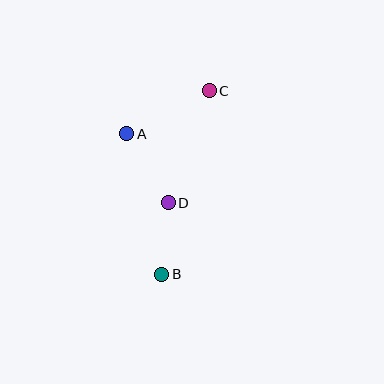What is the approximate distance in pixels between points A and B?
The distance between A and B is approximately 145 pixels.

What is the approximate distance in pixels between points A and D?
The distance between A and D is approximately 80 pixels.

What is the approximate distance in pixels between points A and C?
The distance between A and C is approximately 93 pixels.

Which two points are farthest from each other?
Points B and C are farthest from each other.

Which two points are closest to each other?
Points B and D are closest to each other.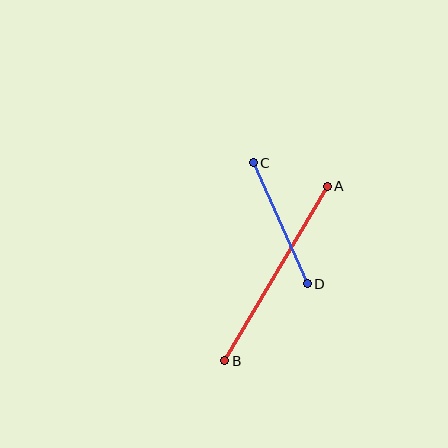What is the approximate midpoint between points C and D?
The midpoint is at approximately (280, 223) pixels.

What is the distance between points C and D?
The distance is approximately 132 pixels.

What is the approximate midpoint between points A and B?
The midpoint is at approximately (276, 273) pixels.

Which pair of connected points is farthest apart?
Points A and B are farthest apart.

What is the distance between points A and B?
The distance is approximately 202 pixels.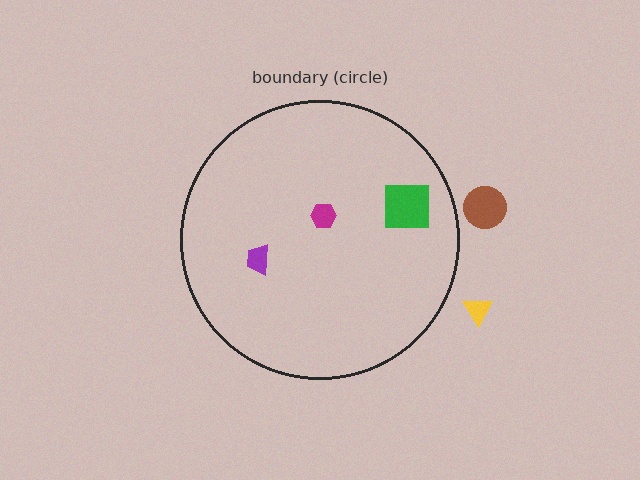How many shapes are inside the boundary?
3 inside, 2 outside.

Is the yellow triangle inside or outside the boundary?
Outside.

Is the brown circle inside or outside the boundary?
Outside.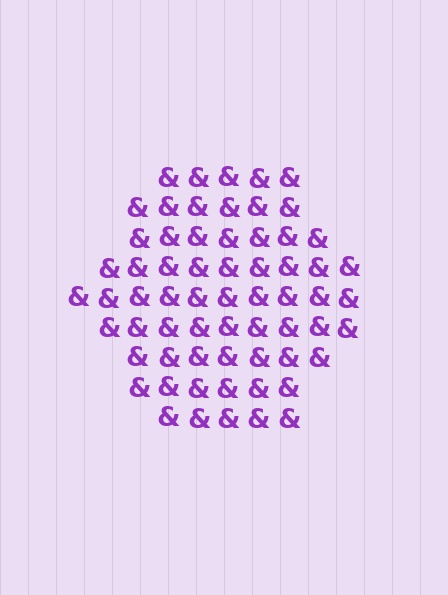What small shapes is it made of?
It is made of small ampersands.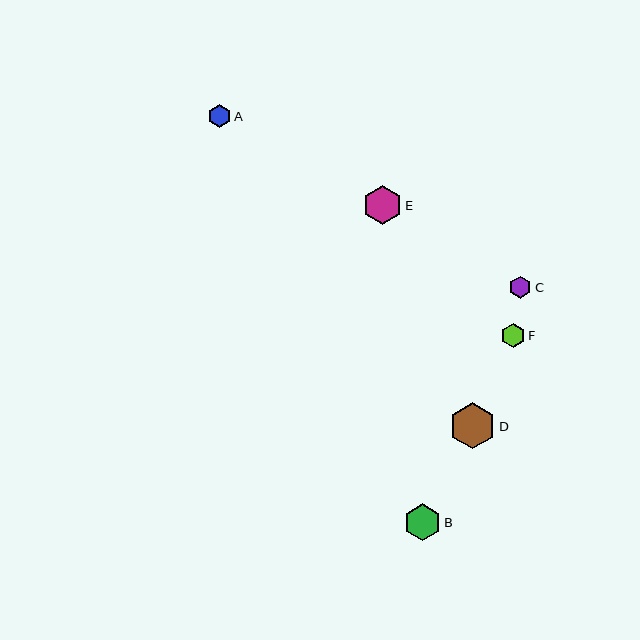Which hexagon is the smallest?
Hexagon C is the smallest with a size of approximately 22 pixels.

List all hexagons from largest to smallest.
From largest to smallest: D, E, B, F, A, C.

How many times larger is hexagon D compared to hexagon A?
Hexagon D is approximately 2.0 times the size of hexagon A.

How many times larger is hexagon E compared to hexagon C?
Hexagon E is approximately 1.7 times the size of hexagon C.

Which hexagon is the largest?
Hexagon D is the largest with a size of approximately 46 pixels.